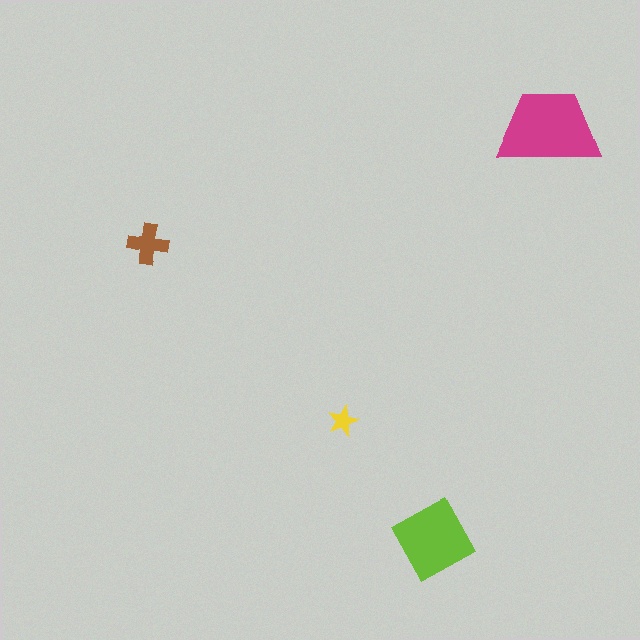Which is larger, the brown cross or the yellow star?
The brown cross.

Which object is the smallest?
The yellow star.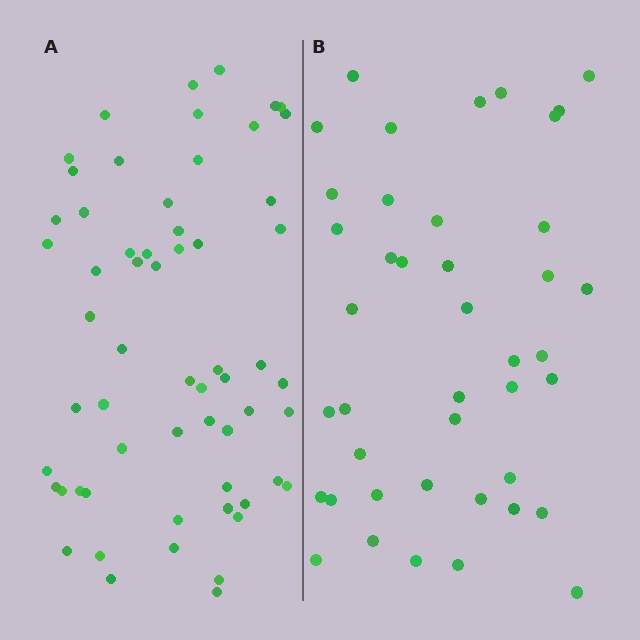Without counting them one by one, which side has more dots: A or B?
Region A (the left region) has more dots.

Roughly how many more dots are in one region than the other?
Region A has approximately 20 more dots than region B.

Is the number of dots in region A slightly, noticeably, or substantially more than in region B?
Region A has noticeably more, but not dramatically so. The ratio is roughly 1.4 to 1.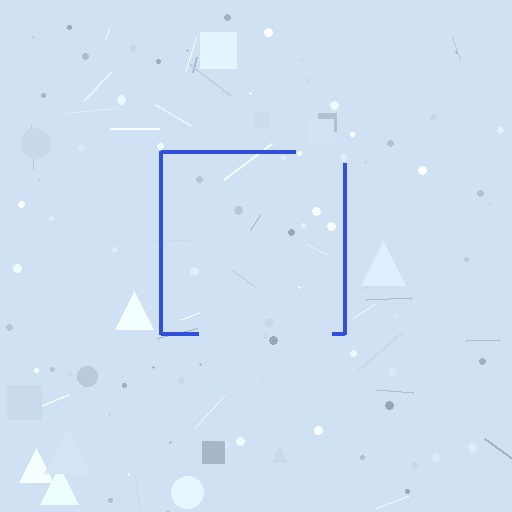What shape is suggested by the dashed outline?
The dashed outline suggests a square.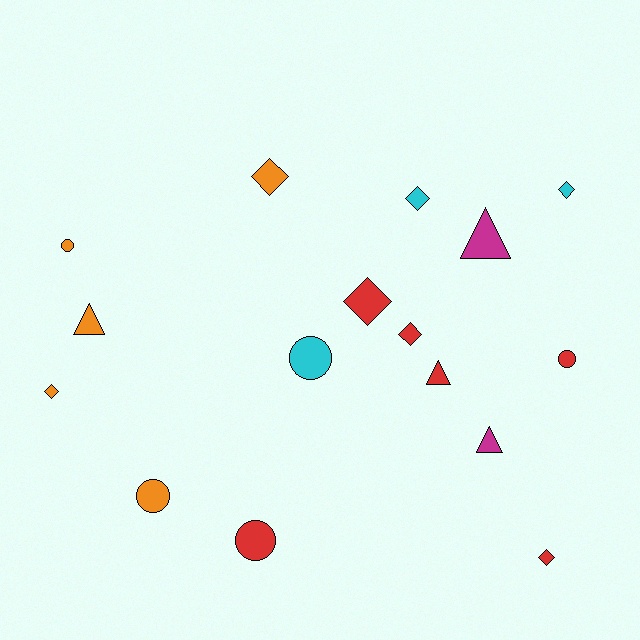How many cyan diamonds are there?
There are 2 cyan diamonds.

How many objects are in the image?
There are 16 objects.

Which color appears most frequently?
Red, with 6 objects.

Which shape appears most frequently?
Diamond, with 7 objects.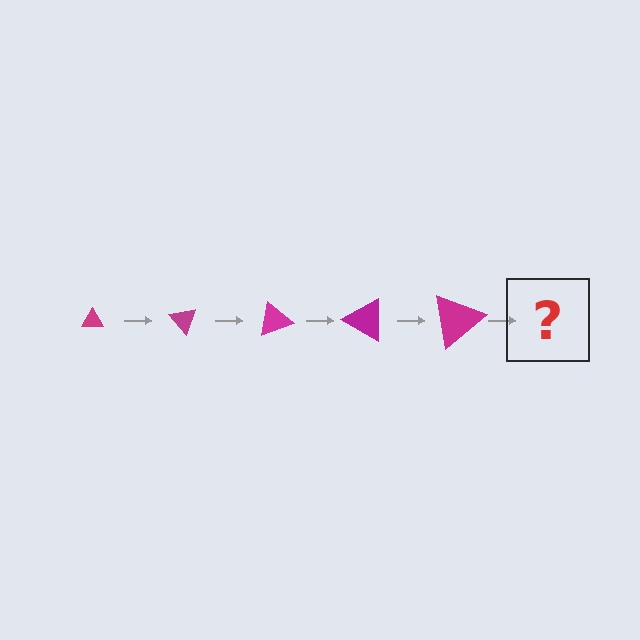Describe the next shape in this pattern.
It should be a triangle, larger than the previous one and rotated 250 degrees from the start.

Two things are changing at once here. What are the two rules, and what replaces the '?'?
The two rules are that the triangle grows larger each step and it rotates 50 degrees each step. The '?' should be a triangle, larger than the previous one and rotated 250 degrees from the start.